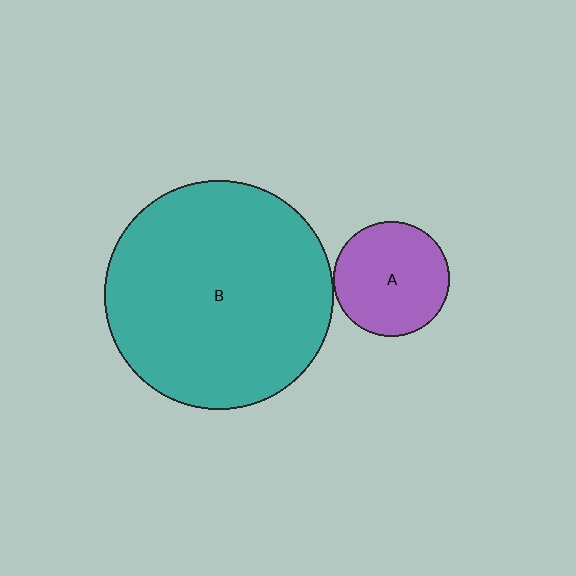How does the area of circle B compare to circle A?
Approximately 3.9 times.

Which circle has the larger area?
Circle B (teal).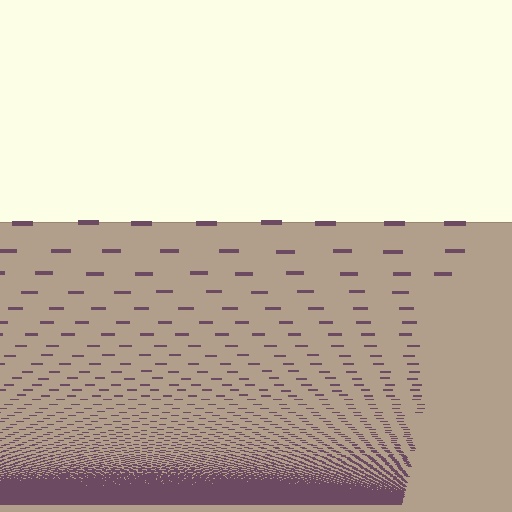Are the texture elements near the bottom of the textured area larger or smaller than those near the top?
Smaller. The gradient is inverted — elements near the bottom are smaller and denser.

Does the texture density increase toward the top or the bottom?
Density increases toward the bottom.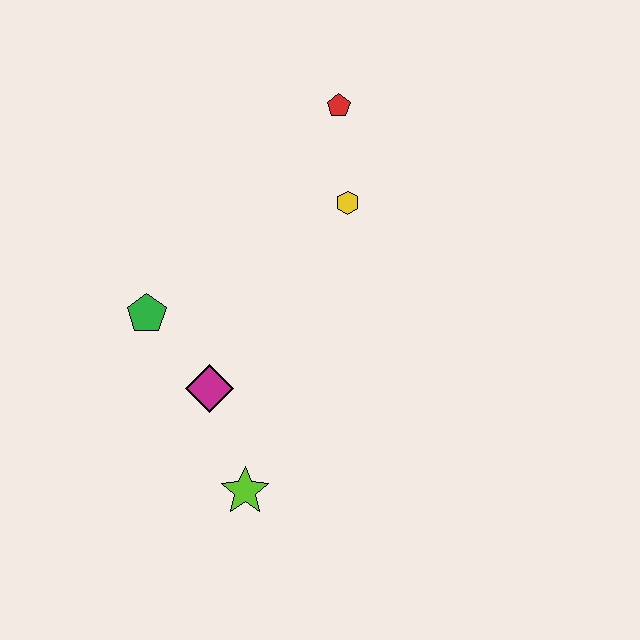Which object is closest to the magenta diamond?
The green pentagon is closest to the magenta diamond.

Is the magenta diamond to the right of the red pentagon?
No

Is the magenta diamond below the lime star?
No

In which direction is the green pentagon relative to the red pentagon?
The green pentagon is below the red pentagon.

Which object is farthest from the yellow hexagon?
The lime star is farthest from the yellow hexagon.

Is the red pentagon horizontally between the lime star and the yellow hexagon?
Yes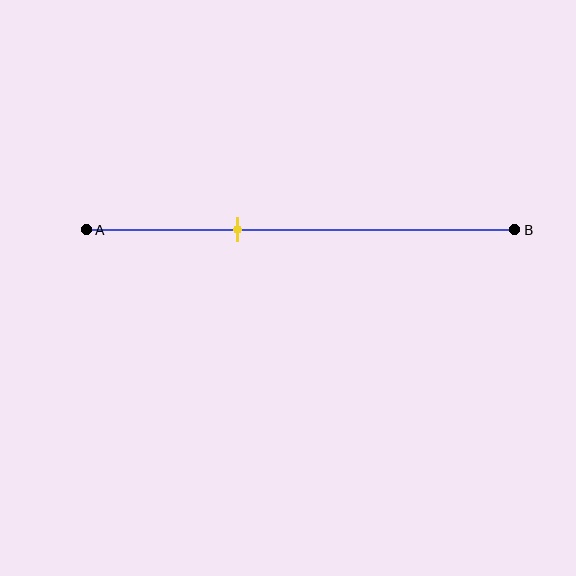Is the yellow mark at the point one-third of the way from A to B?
Yes, the mark is approximately at the one-third point.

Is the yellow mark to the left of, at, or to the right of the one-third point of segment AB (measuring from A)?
The yellow mark is approximately at the one-third point of segment AB.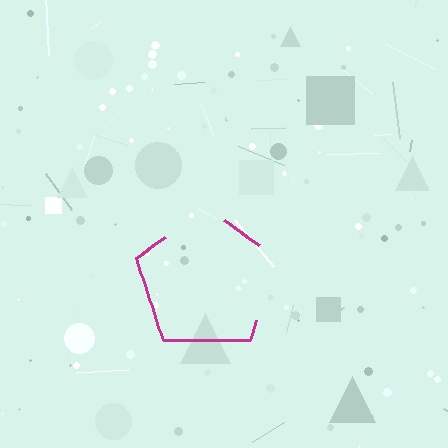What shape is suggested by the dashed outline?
The dashed outline suggests a pentagon.